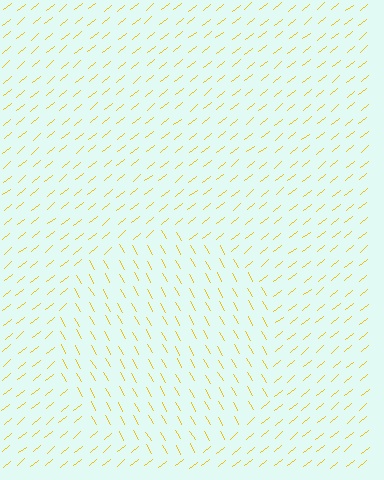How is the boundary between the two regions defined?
The boundary is defined purely by a change in line orientation (approximately 80 degrees difference). All lines are the same color and thickness.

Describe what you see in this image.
The image is filled with small yellow line segments. A circle region in the image has lines oriented differently from the surrounding lines, creating a visible texture boundary.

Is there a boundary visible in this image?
Yes, there is a texture boundary formed by a change in line orientation.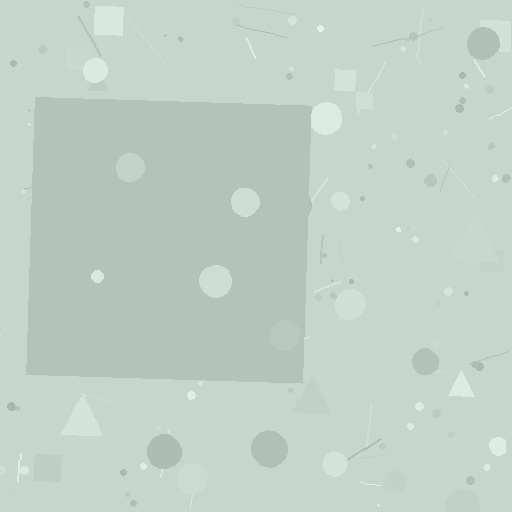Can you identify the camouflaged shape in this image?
The camouflaged shape is a square.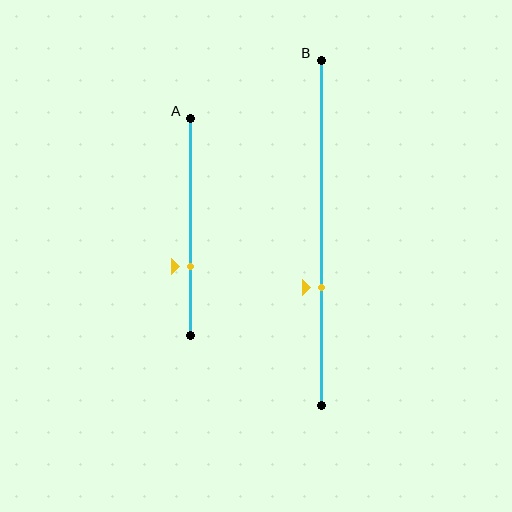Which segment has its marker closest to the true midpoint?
Segment B has its marker closest to the true midpoint.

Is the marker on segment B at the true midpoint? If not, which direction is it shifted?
No, the marker on segment B is shifted downward by about 16% of the segment length.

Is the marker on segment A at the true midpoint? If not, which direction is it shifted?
No, the marker on segment A is shifted downward by about 18% of the segment length.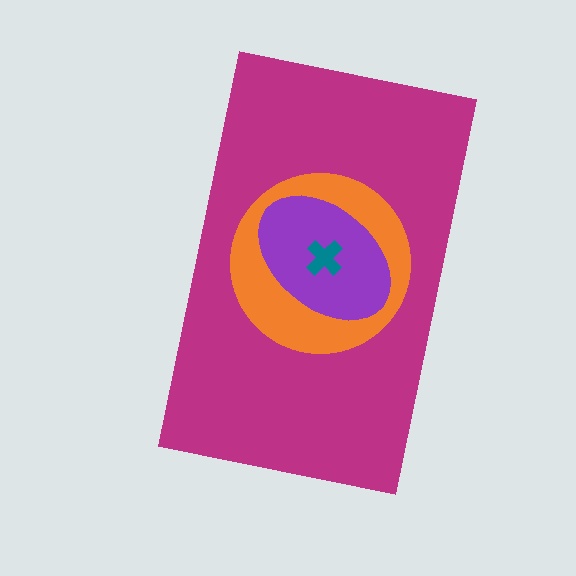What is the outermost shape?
The magenta rectangle.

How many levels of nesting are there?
4.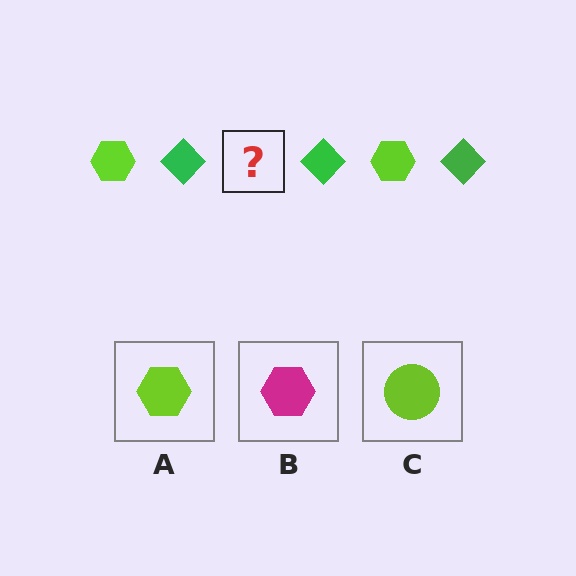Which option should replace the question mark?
Option A.